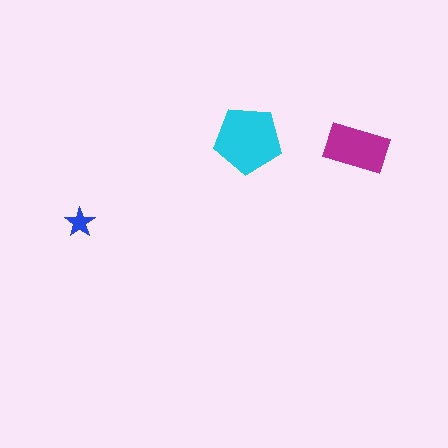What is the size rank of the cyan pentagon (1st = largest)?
1st.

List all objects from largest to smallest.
The cyan pentagon, the magenta rectangle, the blue star.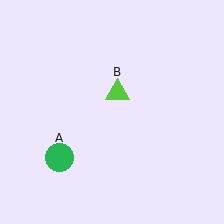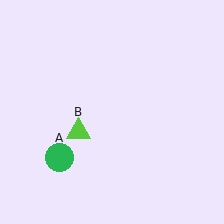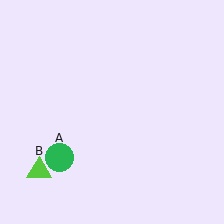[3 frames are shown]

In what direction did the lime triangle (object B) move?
The lime triangle (object B) moved down and to the left.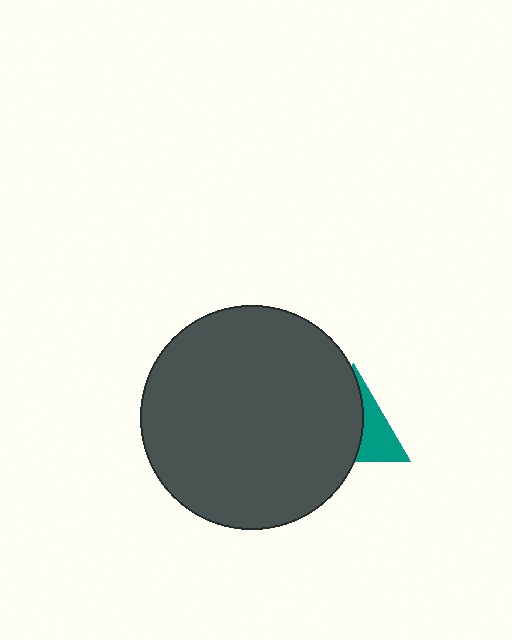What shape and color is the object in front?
The object in front is a dark gray circle.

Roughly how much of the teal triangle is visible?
A small part of it is visible (roughly 39%).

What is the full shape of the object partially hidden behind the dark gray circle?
The partially hidden object is a teal triangle.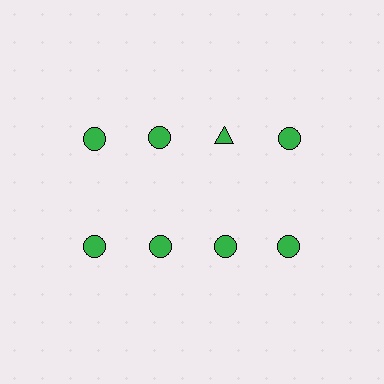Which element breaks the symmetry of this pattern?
The green triangle in the top row, center column breaks the symmetry. All other shapes are green circles.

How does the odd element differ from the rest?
It has a different shape: triangle instead of circle.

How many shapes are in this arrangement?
There are 8 shapes arranged in a grid pattern.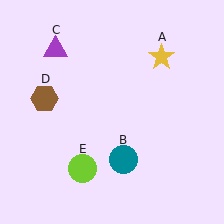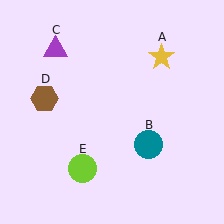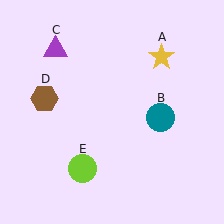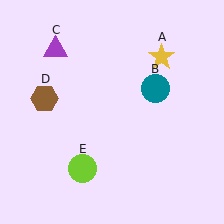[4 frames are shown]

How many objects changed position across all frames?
1 object changed position: teal circle (object B).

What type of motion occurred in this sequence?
The teal circle (object B) rotated counterclockwise around the center of the scene.